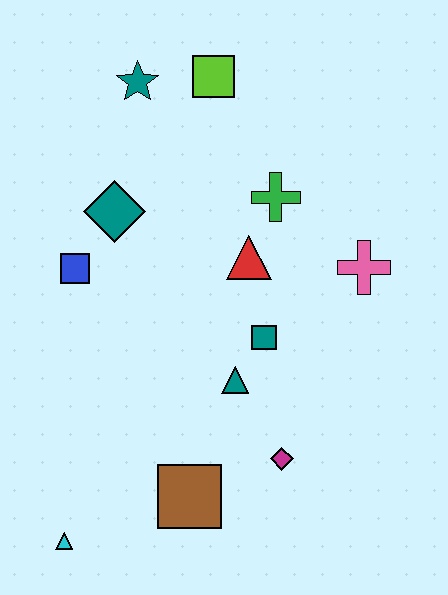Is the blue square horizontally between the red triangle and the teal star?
No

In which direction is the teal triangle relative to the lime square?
The teal triangle is below the lime square.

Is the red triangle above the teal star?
No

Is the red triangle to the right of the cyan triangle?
Yes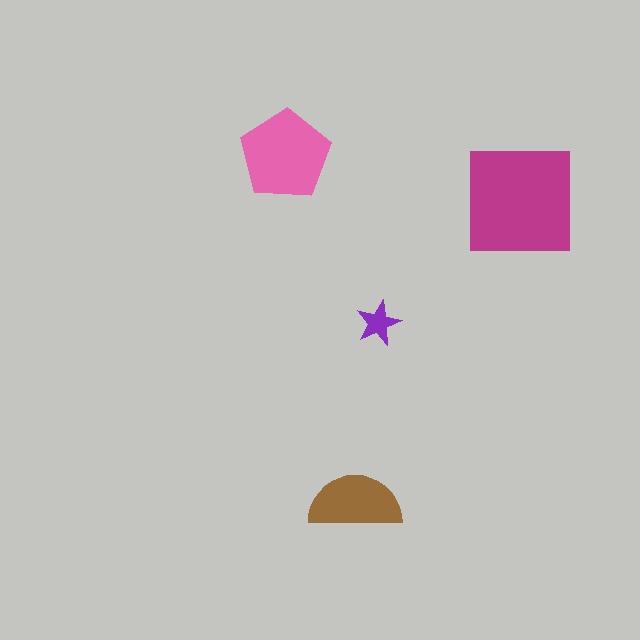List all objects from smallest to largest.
The purple star, the brown semicircle, the pink pentagon, the magenta square.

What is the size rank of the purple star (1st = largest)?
4th.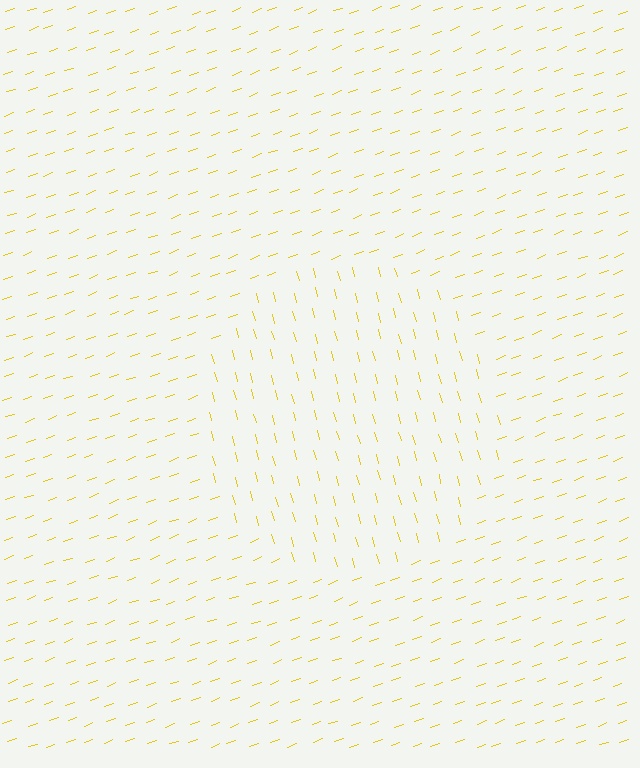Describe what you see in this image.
The image is filled with small yellow line segments. A circle region in the image has lines oriented differently from the surrounding lines, creating a visible texture boundary.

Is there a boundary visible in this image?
Yes, there is a texture boundary formed by a change in line orientation.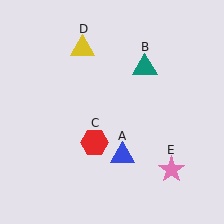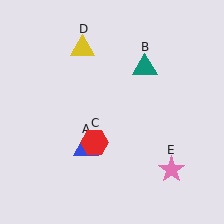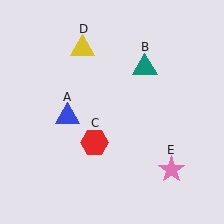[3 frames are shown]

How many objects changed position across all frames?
1 object changed position: blue triangle (object A).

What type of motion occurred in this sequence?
The blue triangle (object A) rotated clockwise around the center of the scene.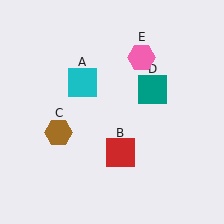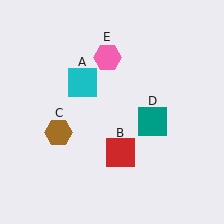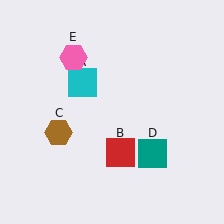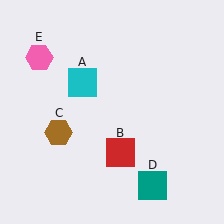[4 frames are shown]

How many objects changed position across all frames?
2 objects changed position: teal square (object D), pink hexagon (object E).